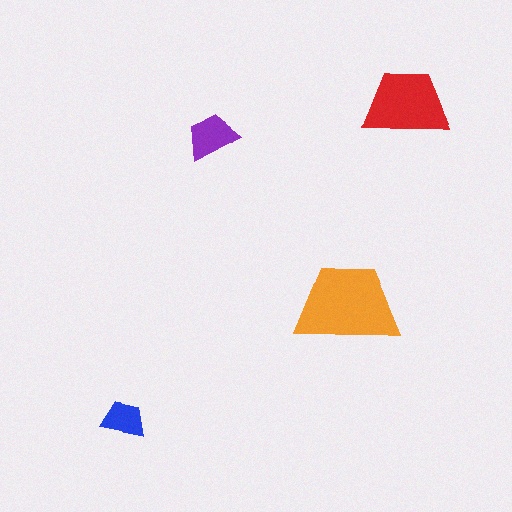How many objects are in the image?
There are 4 objects in the image.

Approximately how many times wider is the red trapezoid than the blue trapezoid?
About 2 times wider.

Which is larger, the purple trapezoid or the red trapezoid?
The red one.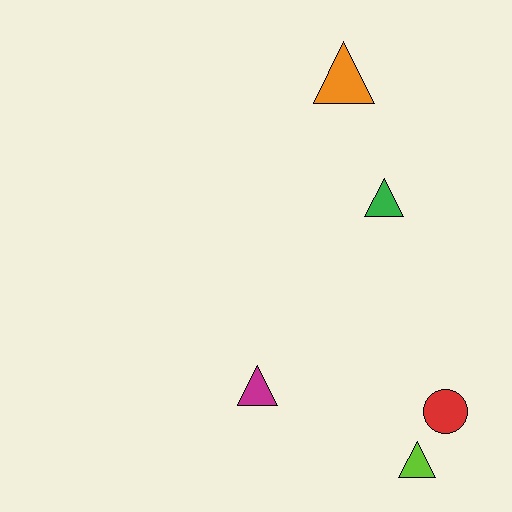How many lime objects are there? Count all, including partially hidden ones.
There is 1 lime object.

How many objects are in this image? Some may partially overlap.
There are 5 objects.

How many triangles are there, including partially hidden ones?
There are 4 triangles.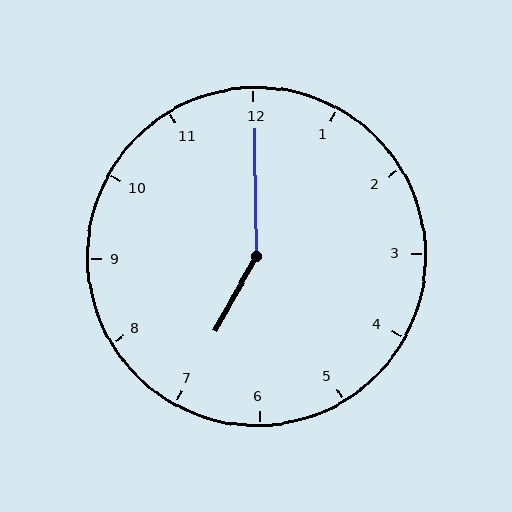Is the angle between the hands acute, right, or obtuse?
It is obtuse.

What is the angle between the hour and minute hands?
Approximately 150 degrees.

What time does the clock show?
7:00.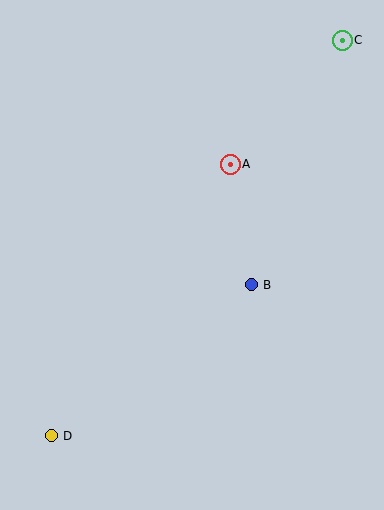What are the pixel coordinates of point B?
Point B is at (251, 285).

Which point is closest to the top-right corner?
Point C is closest to the top-right corner.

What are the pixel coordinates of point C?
Point C is at (342, 40).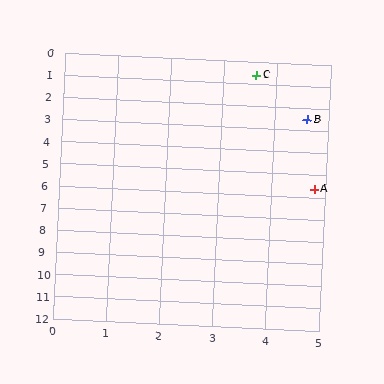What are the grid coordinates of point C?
Point C is at approximately (3.6, 0.6).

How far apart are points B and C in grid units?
Points B and C are about 2.1 grid units apart.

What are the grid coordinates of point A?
Point A is at approximately (4.8, 5.6).